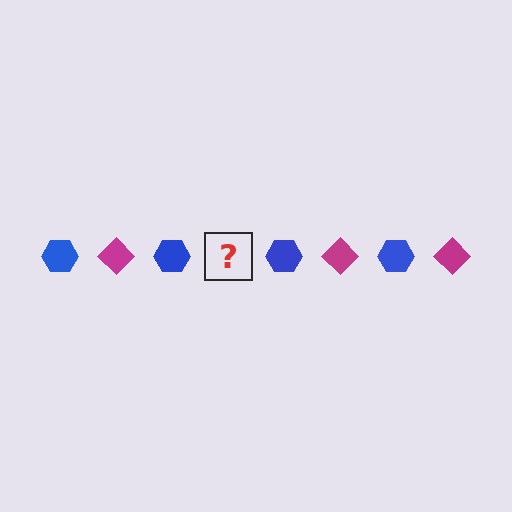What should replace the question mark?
The question mark should be replaced with a magenta diamond.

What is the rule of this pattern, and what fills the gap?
The rule is that the pattern alternates between blue hexagon and magenta diamond. The gap should be filled with a magenta diamond.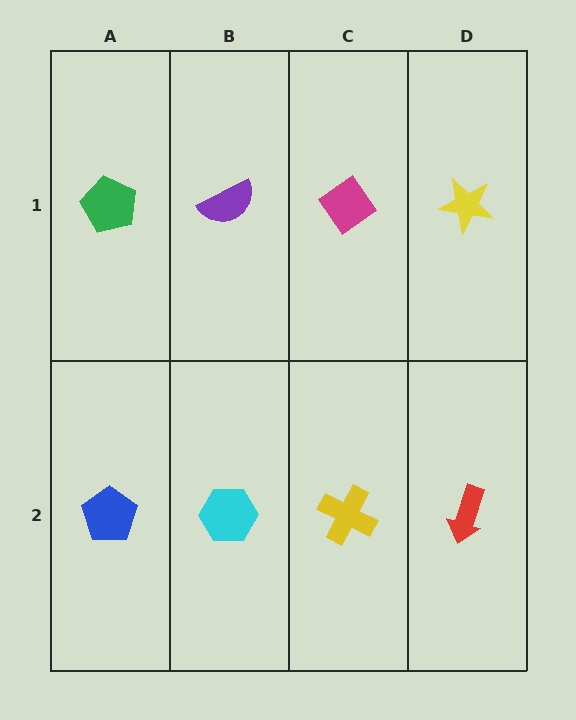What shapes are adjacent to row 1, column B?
A cyan hexagon (row 2, column B), a green pentagon (row 1, column A), a magenta diamond (row 1, column C).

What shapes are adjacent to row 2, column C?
A magenta diamond (row 1, column C), a cyan hexagon (row 2, column B), a red arrow (row 2, column D).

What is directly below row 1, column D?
A red arrow.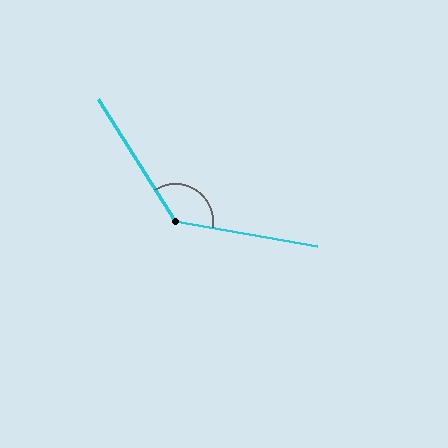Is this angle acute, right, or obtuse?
It is obtuse.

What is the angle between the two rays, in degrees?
Approximately 132 degrees.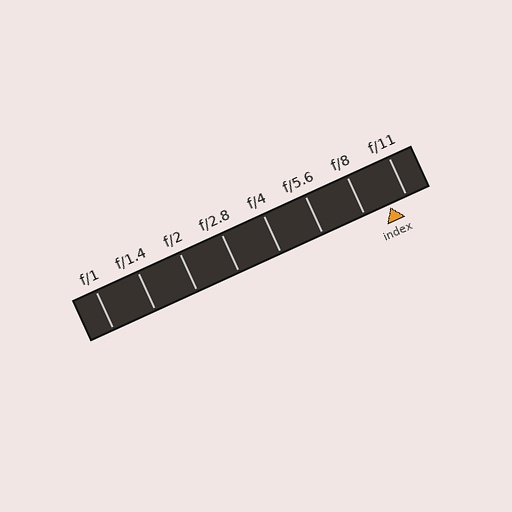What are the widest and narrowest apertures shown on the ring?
The widest aperture shown is f/1 and the narrowest is f/11.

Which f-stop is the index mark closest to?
The index mark is closest to f/11.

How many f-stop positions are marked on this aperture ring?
There are 8 f-stop positions marked.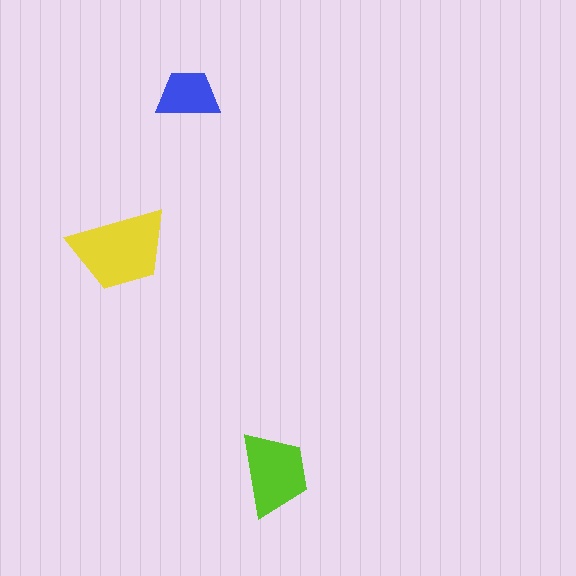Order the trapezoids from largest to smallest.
the yellow one, the lime one, the blue one.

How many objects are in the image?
There are 3 objects in the image.